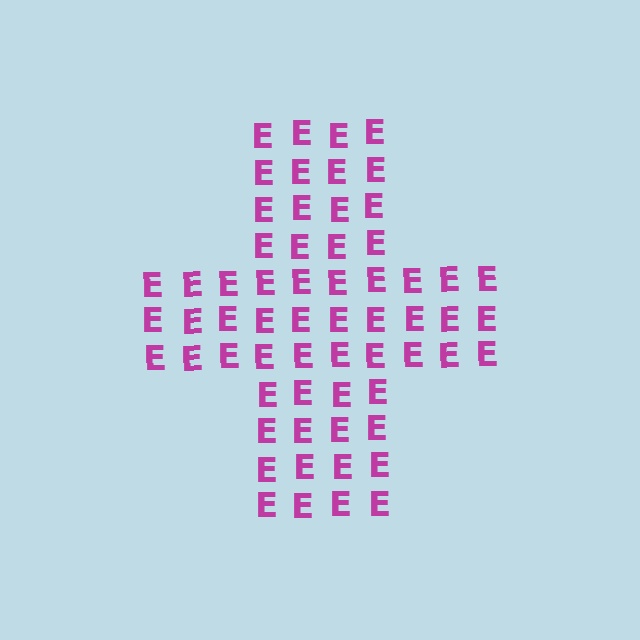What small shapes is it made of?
It is made of small letter E's.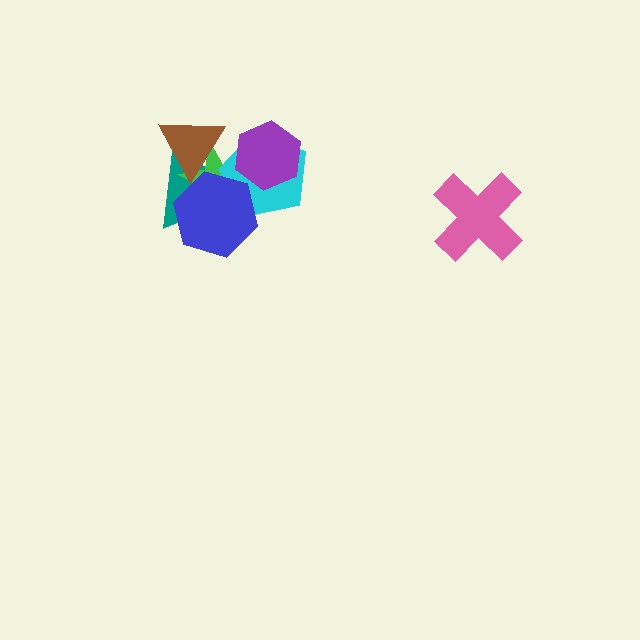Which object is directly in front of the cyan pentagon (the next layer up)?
The purple hexagon is directly in front of the cyan pentagon.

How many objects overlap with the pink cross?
0 objects overlap with the pink cross.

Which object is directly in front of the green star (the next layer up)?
The cyan pentagon is directly in front of the green star.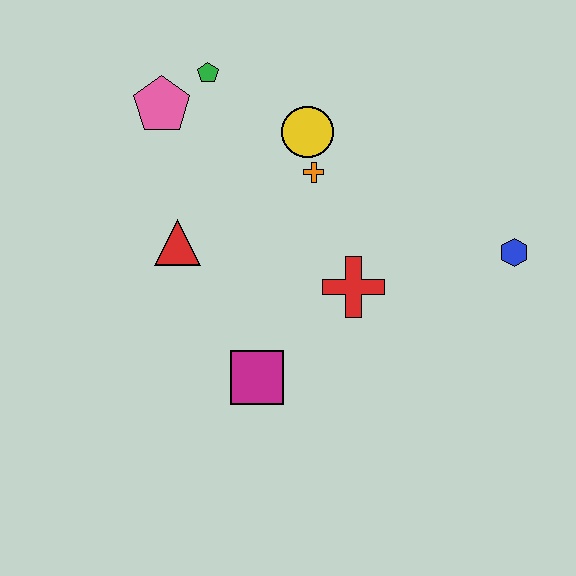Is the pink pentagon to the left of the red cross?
Yes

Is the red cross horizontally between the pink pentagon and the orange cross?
No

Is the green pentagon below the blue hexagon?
No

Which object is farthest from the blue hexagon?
The pink pentagon is farthest from the blue hexagon.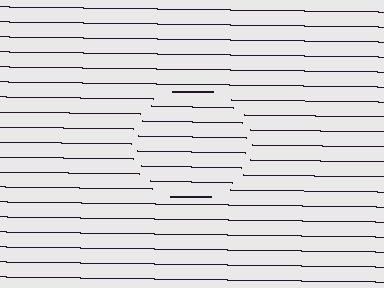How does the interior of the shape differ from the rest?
The interior of the shape contains the same grating, shifted by half a period — the contour is defined by the phase discontinuity where line-ends from the inner and outer gratings abut.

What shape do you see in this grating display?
An illusory circle. The interior of the shape contains the same grating, shifted by half a period — the contour is defined by the phase discontinuity where line-ends from the inner and outer gratings abut.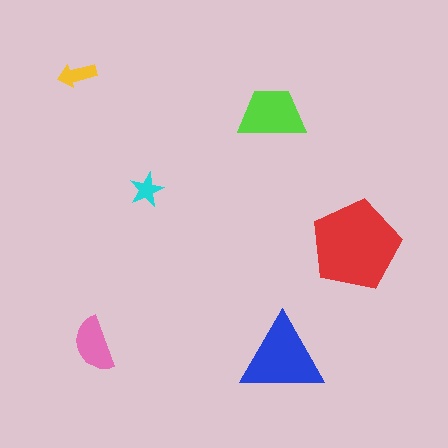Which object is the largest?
The red pentagon.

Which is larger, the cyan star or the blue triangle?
The blue triangle.